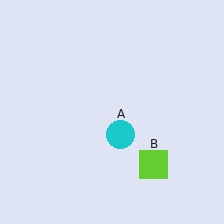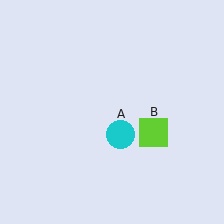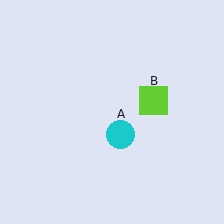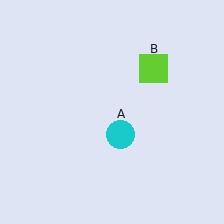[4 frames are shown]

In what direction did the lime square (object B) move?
The lime square (object B) moved up.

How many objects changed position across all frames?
1 object changed position: lime square (object B).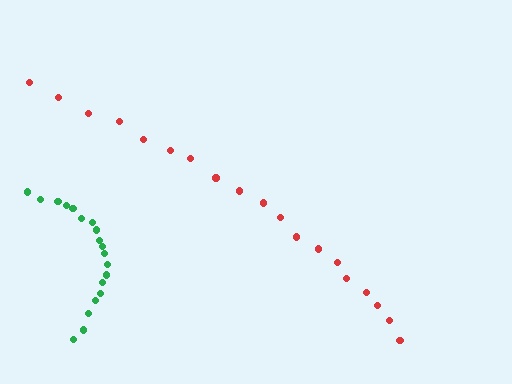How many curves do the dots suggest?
There are 2 distinct paths.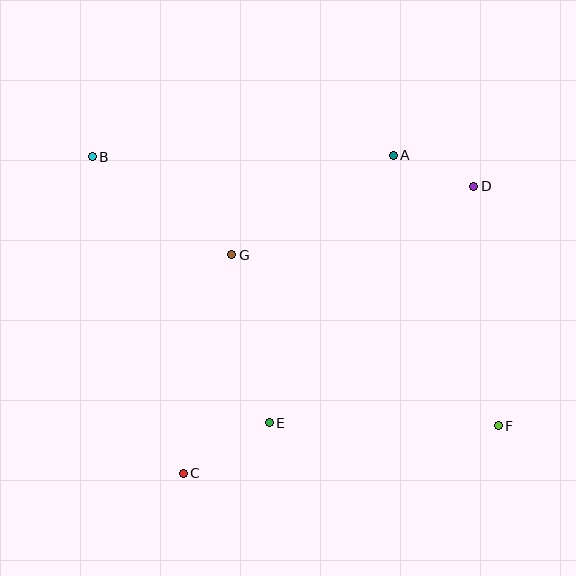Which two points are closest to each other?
Points A and D are closest to each other.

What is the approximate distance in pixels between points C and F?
The distance between C and F is approximately 319 pixels.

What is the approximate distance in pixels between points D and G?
The distance between D and G is approximately 252 pixels.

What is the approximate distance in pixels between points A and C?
The distance between A and C is approximately 381 pixels.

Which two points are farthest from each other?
Points B and F are farthest from each other.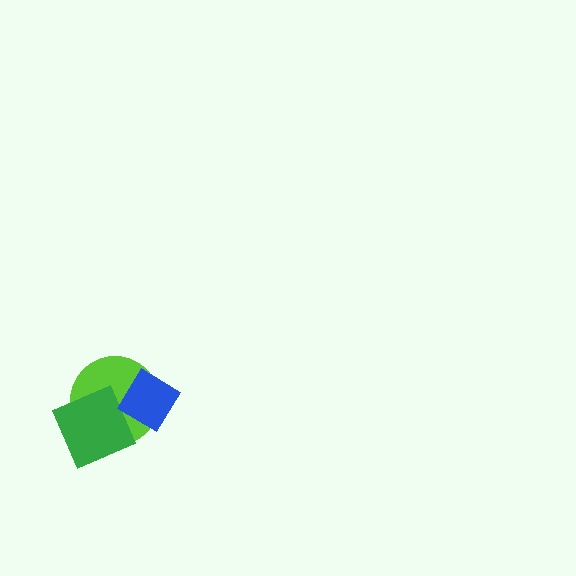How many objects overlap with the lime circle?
2 objects overlap with the lime circle.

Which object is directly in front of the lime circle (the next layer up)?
The green square is directly in front of the lime circle.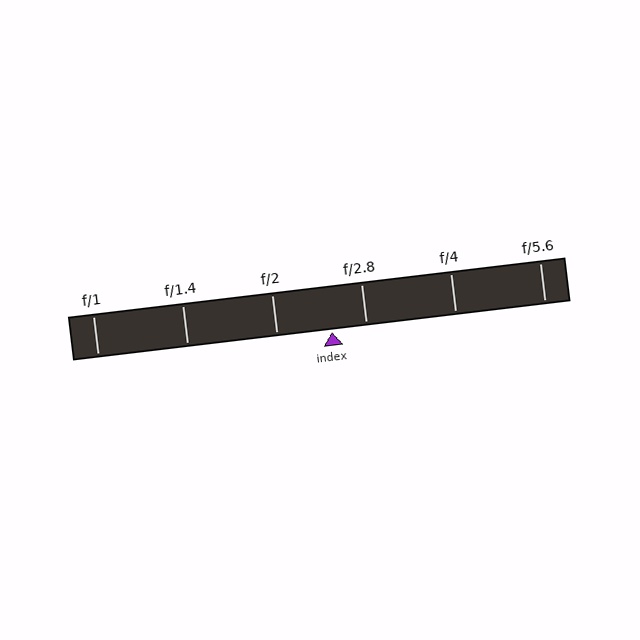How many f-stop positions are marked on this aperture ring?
There are 6 f-stop positions marked.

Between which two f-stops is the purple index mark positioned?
The index mark is between f/2 and f/2.8.